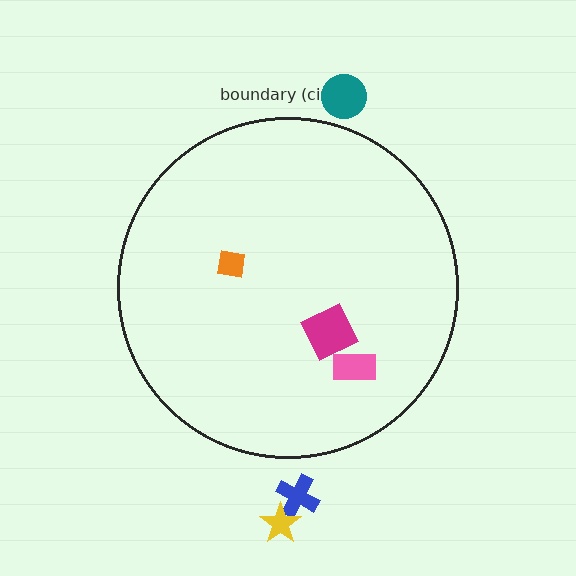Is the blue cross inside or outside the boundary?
Outside.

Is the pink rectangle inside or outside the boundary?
Inside.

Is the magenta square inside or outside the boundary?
Inside.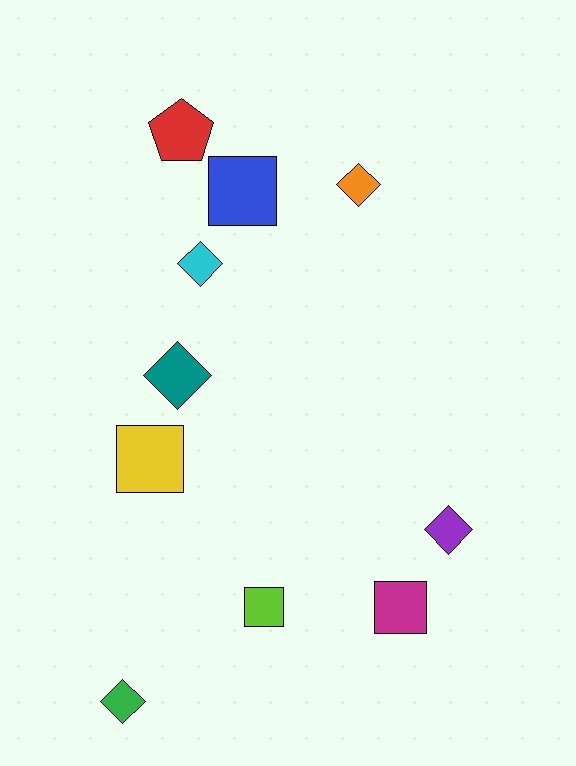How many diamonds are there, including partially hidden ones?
There are 5 diamonds.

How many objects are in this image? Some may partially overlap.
There are 10 objects.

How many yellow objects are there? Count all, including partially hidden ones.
There is 1 yellow object.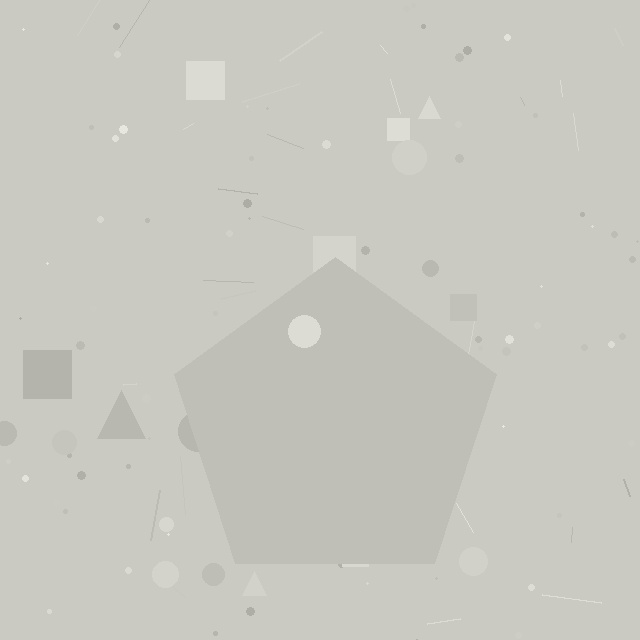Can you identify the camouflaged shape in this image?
The camouflaged shape is a pentagon.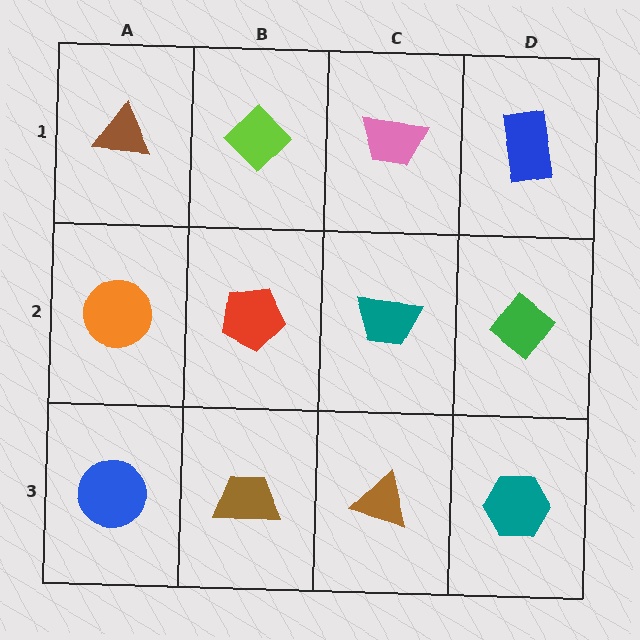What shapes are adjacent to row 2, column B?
A lime diamond (row 1, column B), a brown trapezoid (row 3, column B), an orange circle (row 2, column A), a teal trapezoid (row 2, column C).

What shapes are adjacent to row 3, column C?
A teal trapezoid (row 2, column C), a brown trapezoid (row 3, column B), a teal hexagon (row 3, column D).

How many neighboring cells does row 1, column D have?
2.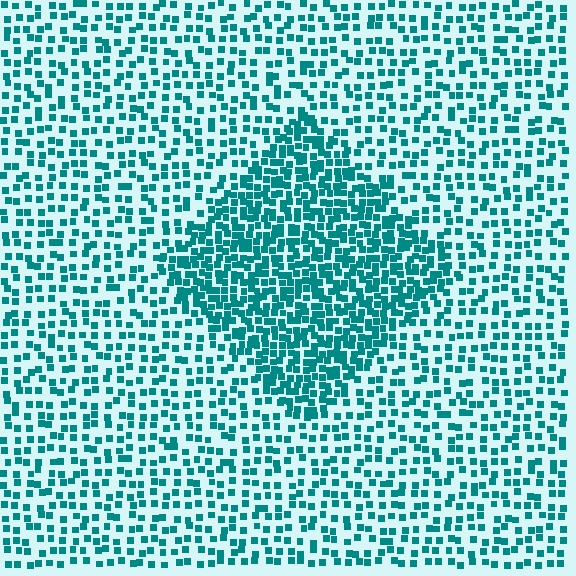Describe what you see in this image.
The image contains small teal elements arranged at two different densities. A diamond-shaped region is visible where the elements are more densely packed than the surrounding area.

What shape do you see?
I see a diamond.